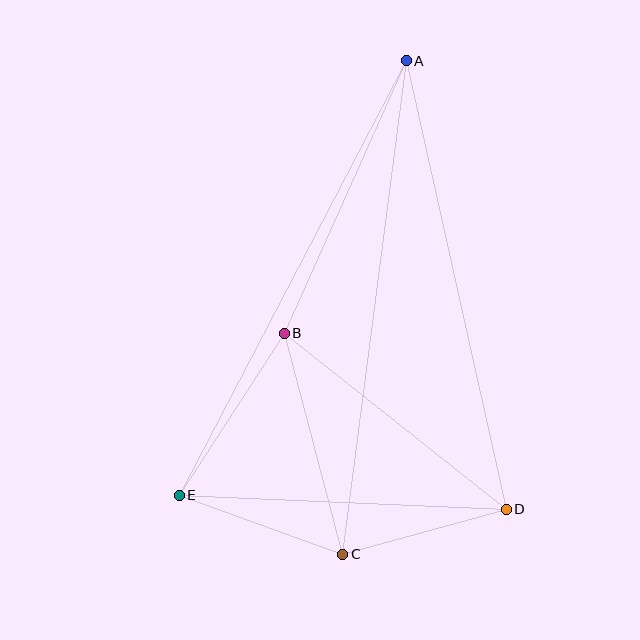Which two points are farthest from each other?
Points A and C are farthest from each other.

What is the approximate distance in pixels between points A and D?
The distance between A and D is approximately 460 pixels.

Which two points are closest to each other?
Points C and D are closest to each other.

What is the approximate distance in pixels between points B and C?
The distance between B and C is approximately 228 pixels.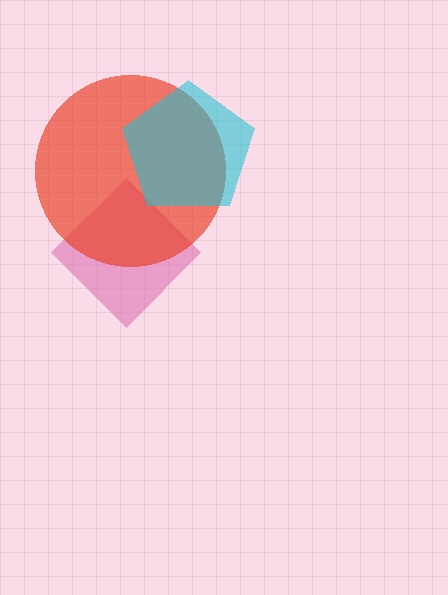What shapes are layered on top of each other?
The layered shapes are: a pink diamond, a red circle, a cyan pentagon.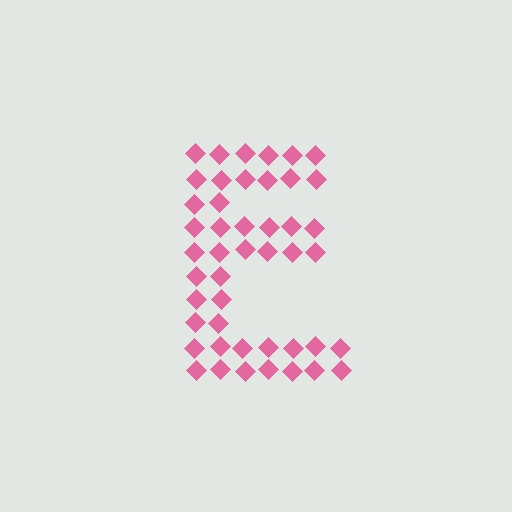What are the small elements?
The small elements are diamonds.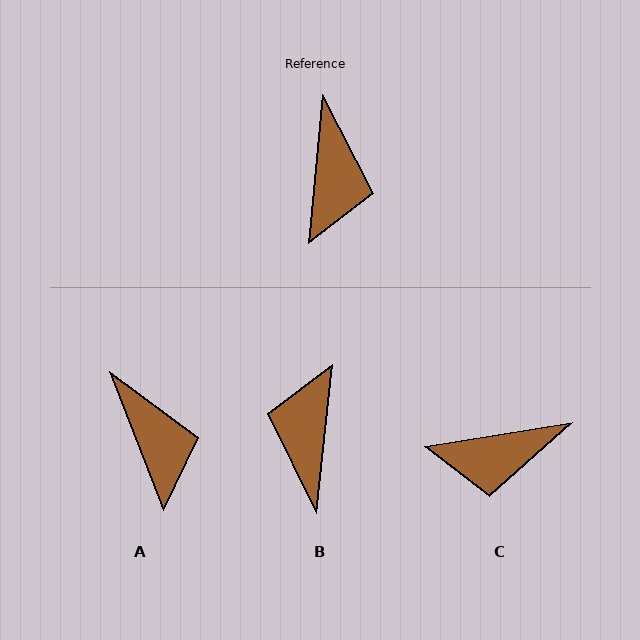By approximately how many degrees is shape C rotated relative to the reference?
Approximately 76 degrees clockwise.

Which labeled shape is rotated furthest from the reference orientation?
B, about 179 degrees away.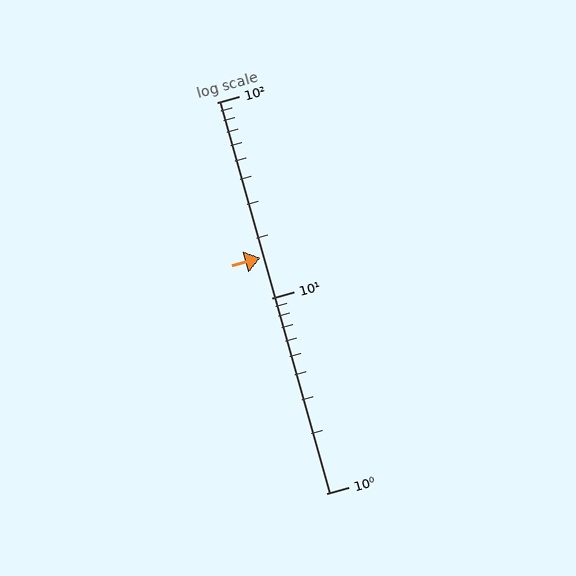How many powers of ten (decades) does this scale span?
The scale spans 2 decades, from 1 to 100.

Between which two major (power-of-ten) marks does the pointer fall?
The pointer is between 10 and 100.